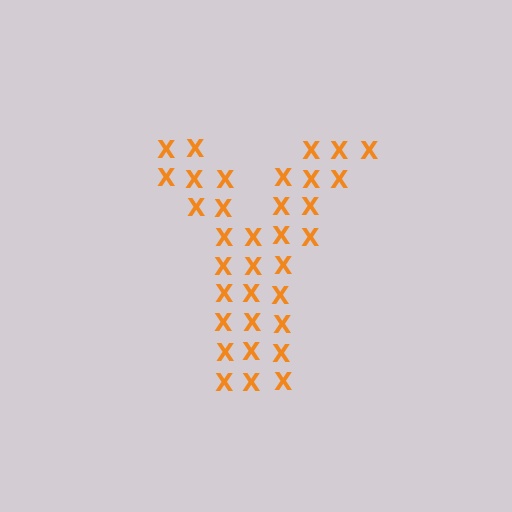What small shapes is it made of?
It is made of small letter X's.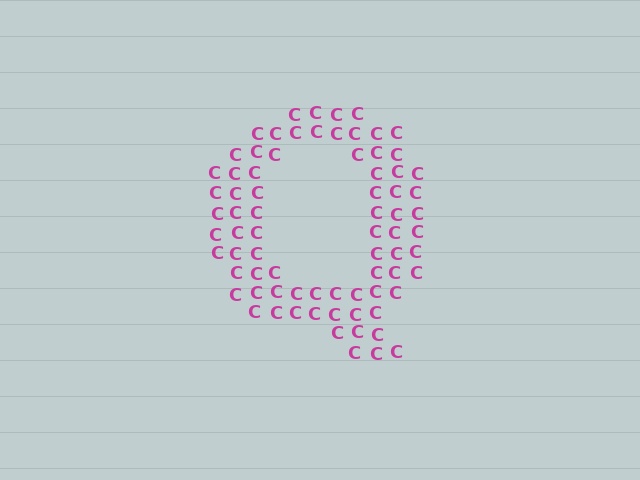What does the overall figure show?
The overall figure shows the letter Q.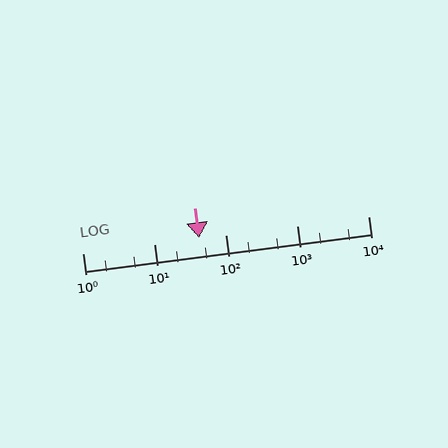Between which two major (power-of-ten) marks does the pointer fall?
The pointer is between 10 and 100.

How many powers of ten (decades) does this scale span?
The scale spans 4 decades, from 1 to 10000.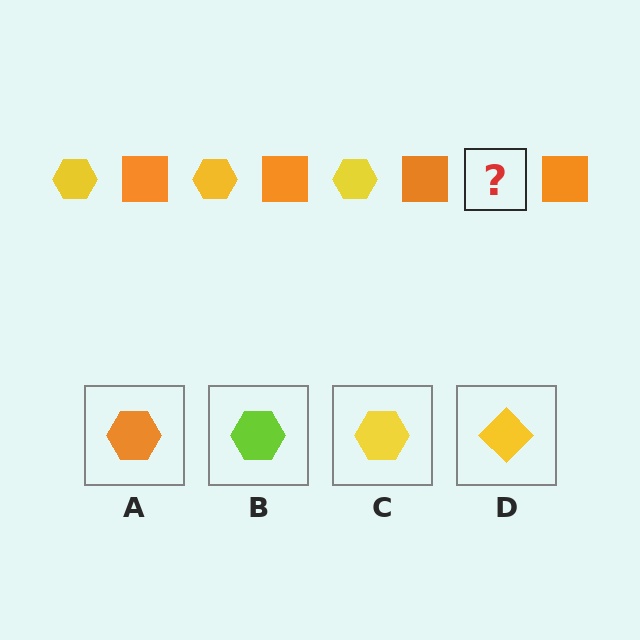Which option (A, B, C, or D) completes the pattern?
C.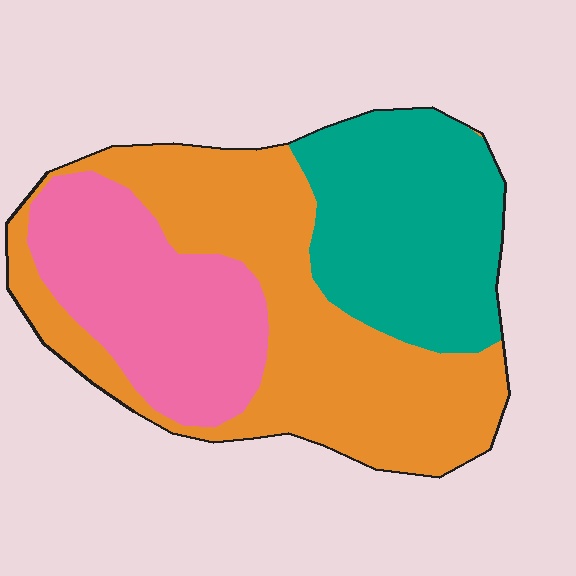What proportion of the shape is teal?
Teal covers around 30% of the shape.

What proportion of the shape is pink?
Pink takes up between a sixth and a third of the shape.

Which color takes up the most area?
Orange, at roughly 45%.